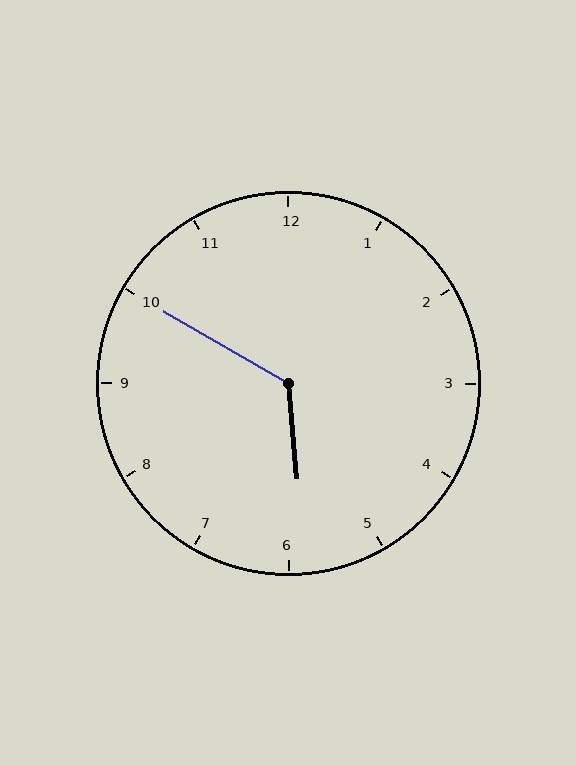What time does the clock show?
5:50.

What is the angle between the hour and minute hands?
Approximately 125 degrees.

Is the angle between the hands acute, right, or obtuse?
It is obtuse.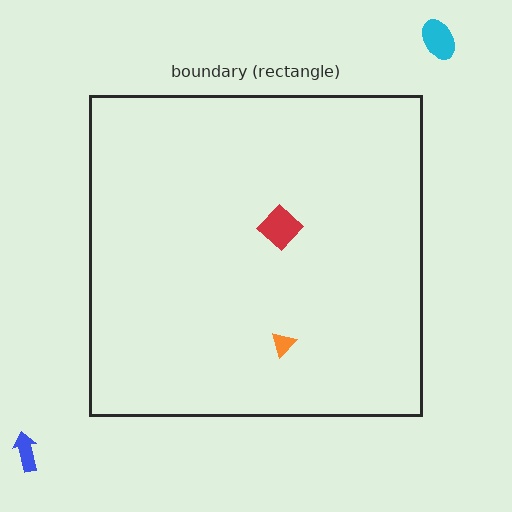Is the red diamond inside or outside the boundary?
Inside.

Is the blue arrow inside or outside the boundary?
Outside.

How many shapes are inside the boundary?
2 inside, 2 outside.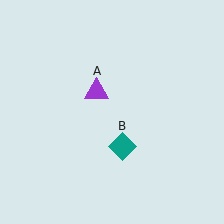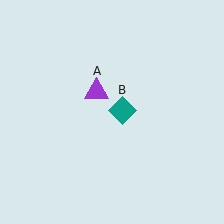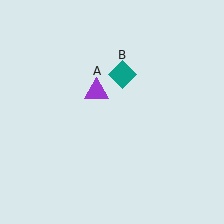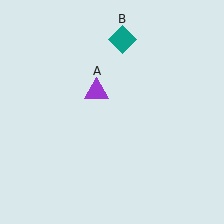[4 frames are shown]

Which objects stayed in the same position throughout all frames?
Purple triangle (object A) remained stationary.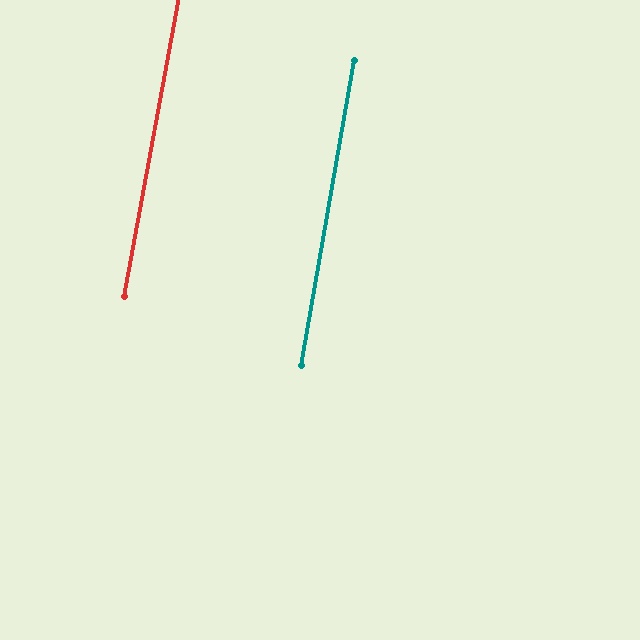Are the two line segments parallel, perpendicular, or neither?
Parallel — their directions differ by only 0.5°.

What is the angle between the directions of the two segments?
Approximately 0 degrees.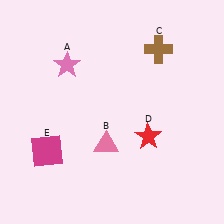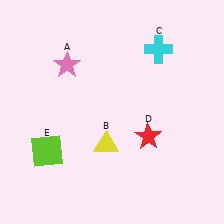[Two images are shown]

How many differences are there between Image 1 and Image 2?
There are 3 differences between the two images.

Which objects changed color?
B changed from pink to yellow. C changed from brown to cyan. E changed from magenta to lime.